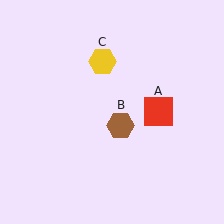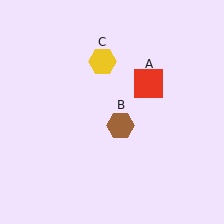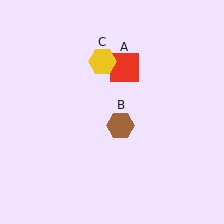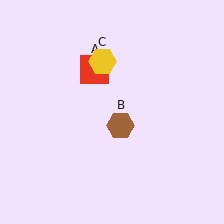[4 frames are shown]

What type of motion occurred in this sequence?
The red square (object A) rotated counterclockwise around the center of the scene.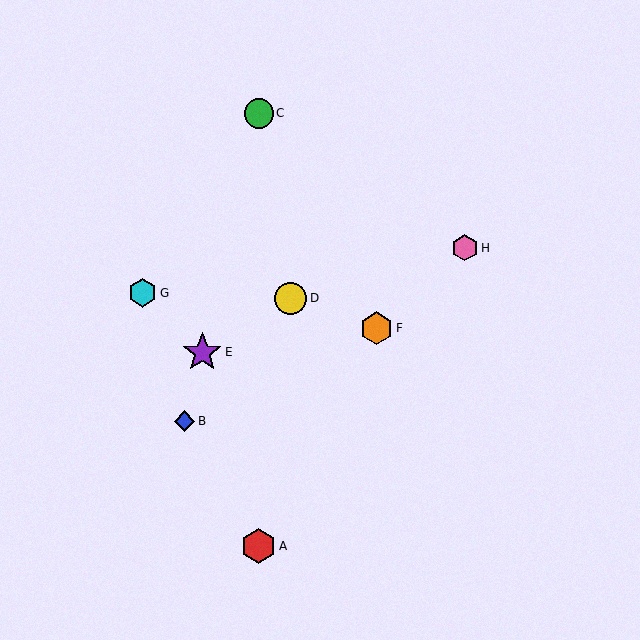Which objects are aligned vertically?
Objects A, C are aligned vertically.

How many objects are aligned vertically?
2 objects (A, C) are aligned vertically.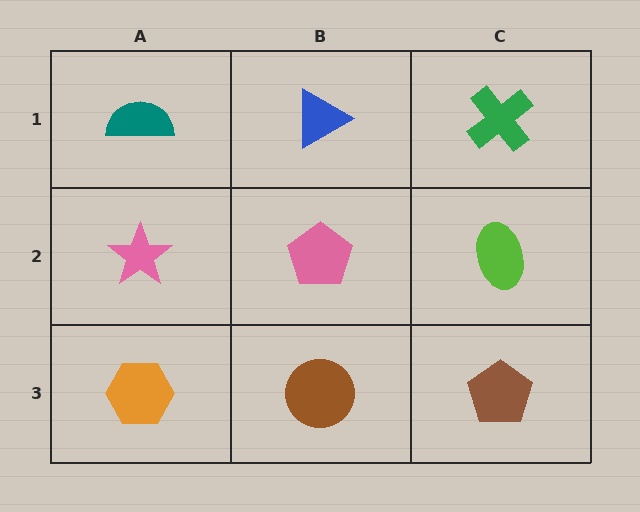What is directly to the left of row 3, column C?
A brown circle.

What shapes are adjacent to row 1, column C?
A lime ellipse (row 2, column C), a blue triangle (row 1, column B).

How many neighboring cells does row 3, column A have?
2.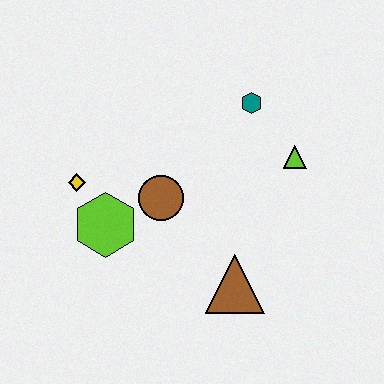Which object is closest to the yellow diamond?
The lime hexagon is closest to the yellow diamond.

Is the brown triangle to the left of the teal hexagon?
Yes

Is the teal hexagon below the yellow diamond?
No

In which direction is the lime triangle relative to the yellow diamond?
The lime triangle is to the right of the yellow diamond.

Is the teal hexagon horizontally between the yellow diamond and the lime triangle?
Yes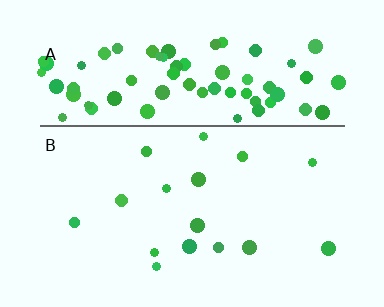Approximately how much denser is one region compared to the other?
Approximately 5.1× — region A over region B.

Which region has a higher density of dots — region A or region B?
A (the top).